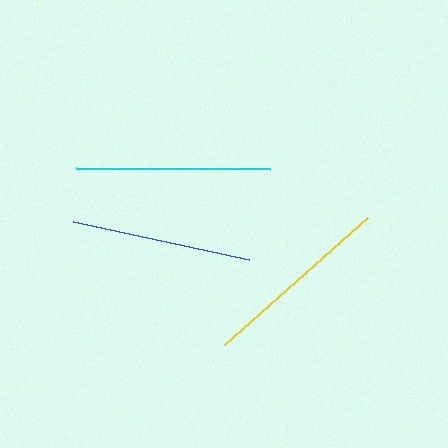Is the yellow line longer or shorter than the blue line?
The yellow line is longer than the blue line.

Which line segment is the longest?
The cyan line is the longest at approximately 194 pixels.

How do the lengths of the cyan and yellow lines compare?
The cyan and yellow lines are approximately the same length.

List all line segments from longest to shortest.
From longest to shortest: cyan, yellow, blue.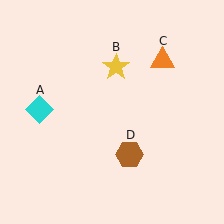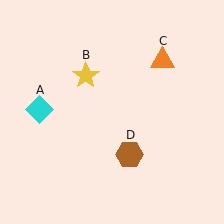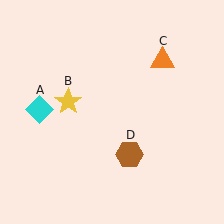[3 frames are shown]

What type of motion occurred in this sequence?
The yellow star (object B) rotated counterclockwise around the center of the scene.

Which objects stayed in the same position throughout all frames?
Cyan diamond (object A) and orange triangle (object C) and brown hexagon (object D) remained stationary.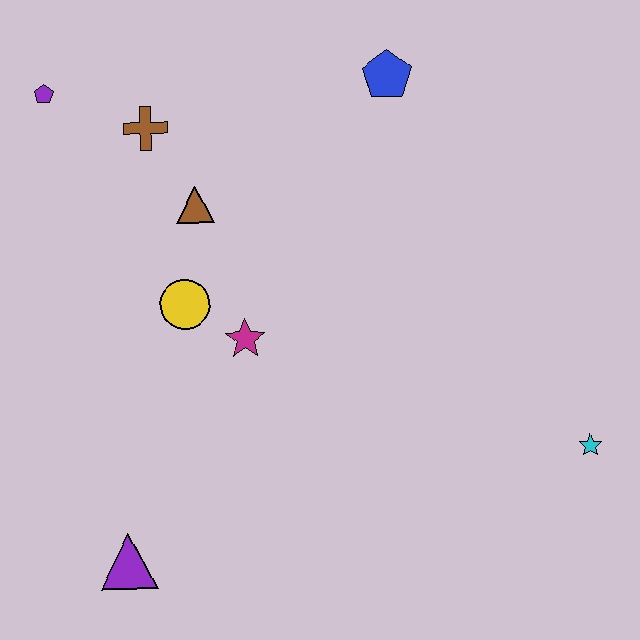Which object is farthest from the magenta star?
The cyan star is farthest from the magenta star.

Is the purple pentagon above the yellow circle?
Yes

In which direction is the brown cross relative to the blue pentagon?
The brown cross is to the left of the blue pentagon.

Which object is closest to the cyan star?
The magenta star is closest to the cyan star.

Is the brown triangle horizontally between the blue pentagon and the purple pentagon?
Yes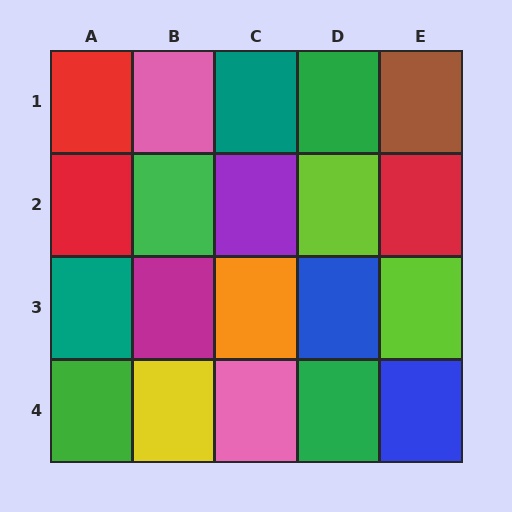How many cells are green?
4 cells are green.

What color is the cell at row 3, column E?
Lime.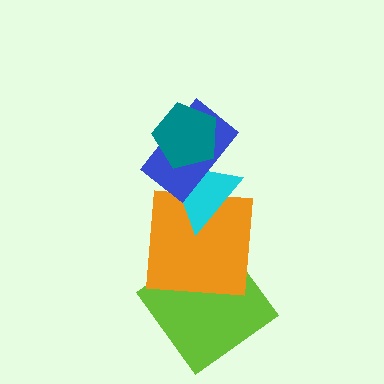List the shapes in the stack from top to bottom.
From top to bottom: the teal pentagon, the blue rectangle, the cyan triangle, the orange square, the lime diamond.